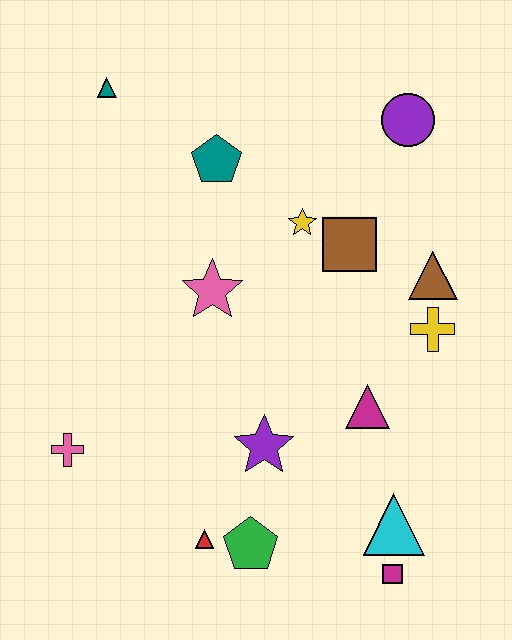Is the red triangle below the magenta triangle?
Yes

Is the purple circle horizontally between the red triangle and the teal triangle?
No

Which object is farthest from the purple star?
The teal triangle is farthest from the purple star.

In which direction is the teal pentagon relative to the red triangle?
The teal pentagon is above the red triangle.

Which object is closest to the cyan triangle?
The magenta square is closest to the cyan triangle.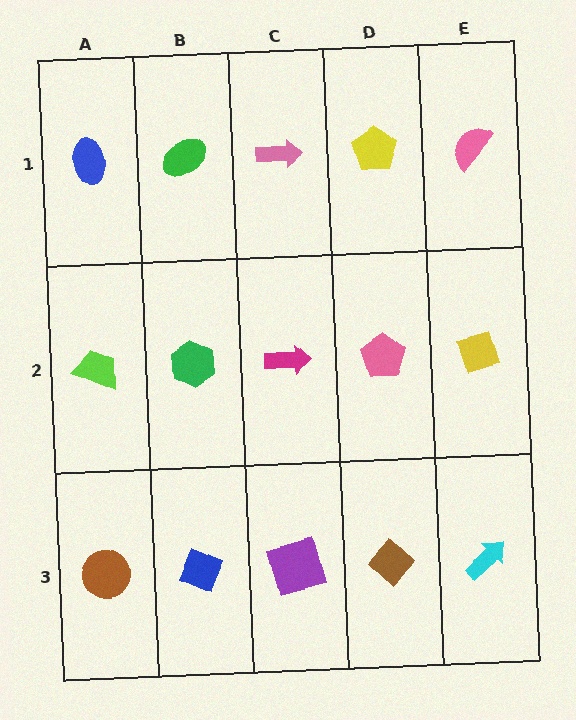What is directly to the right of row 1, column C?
A yellow pentagon.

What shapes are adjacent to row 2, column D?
A yellow pentagon (row 1, column D), a brown diamond (row 3, column D), a magenta arrow (row 2, column C), a yellow diamond (row 2, column E).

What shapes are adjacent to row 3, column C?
A magenta arrow (row 2, column C), a blue diamond (row 3, column B), a brown diamond (row 3, column D).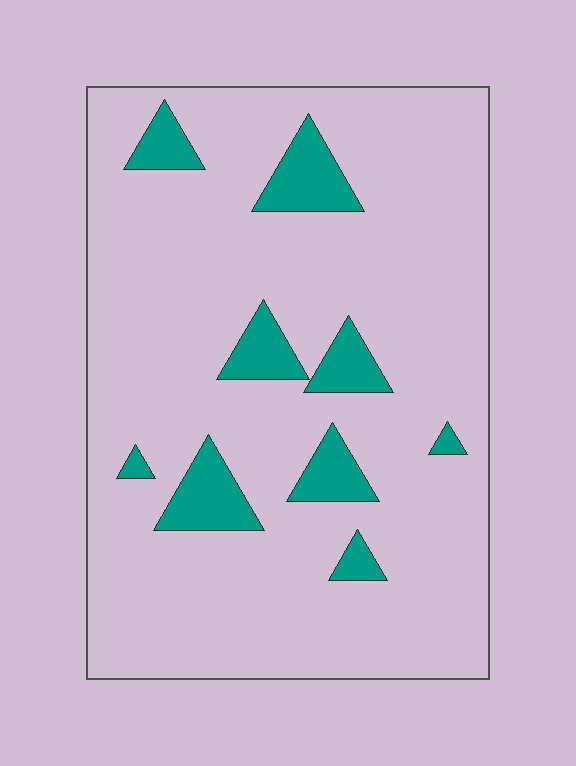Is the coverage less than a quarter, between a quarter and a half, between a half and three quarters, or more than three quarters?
Less than a quarter.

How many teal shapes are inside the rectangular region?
9.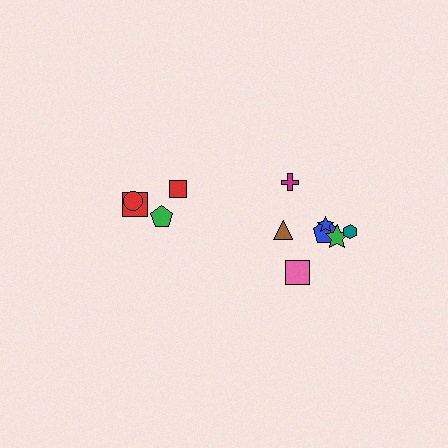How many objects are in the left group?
There are 4 objects.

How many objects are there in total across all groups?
There are 11 objects.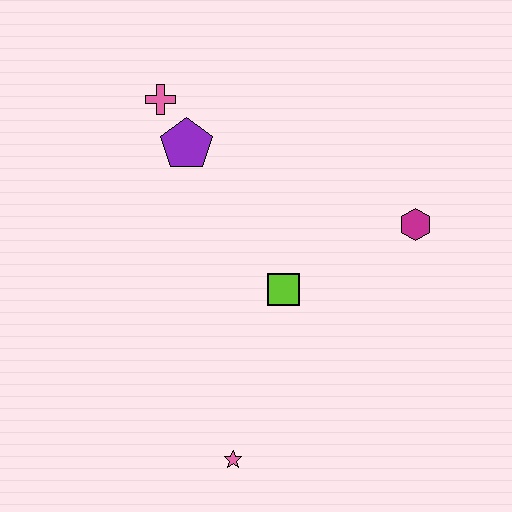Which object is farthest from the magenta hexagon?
The pink star is farthest from the magenta hexagon.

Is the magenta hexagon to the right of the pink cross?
Yes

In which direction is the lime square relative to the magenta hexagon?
The lime square is to the left of the magenta hexagon.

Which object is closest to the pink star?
The lime square is closest to the pink star.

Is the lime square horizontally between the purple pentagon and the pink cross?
No